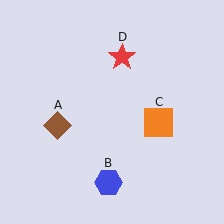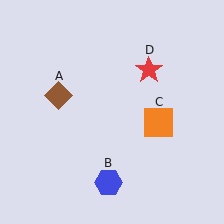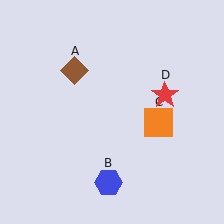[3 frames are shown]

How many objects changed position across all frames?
2 objects changed position: brown diamond (object A), red star (object D).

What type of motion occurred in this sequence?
The brown diamond (object A), red star (object D) rotated clockwise around the center of the scene.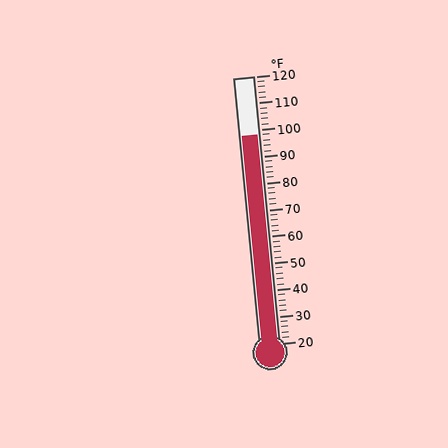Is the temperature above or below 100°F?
The temperature is below 100°F.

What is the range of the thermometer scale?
The thermometer scale ranges from 20°F to 120°F.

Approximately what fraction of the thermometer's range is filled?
The thermometer is filled to approximately 80% of its range.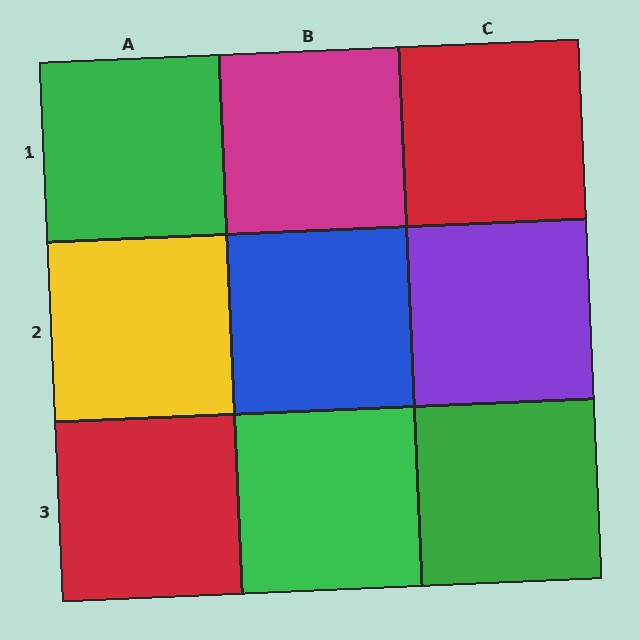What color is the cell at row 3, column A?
Red.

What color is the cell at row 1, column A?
Green.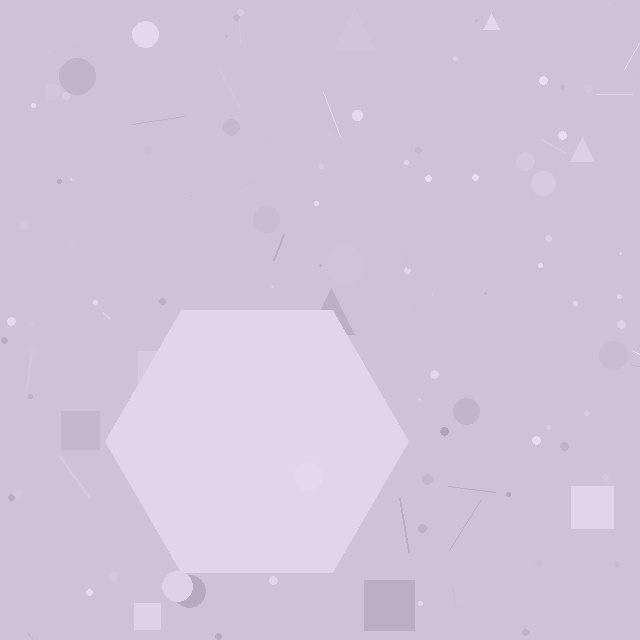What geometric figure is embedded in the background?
A hexagon is embedded in the background.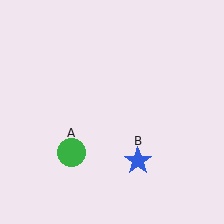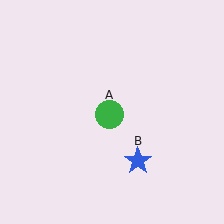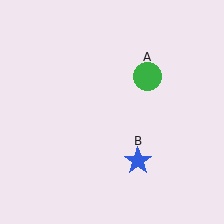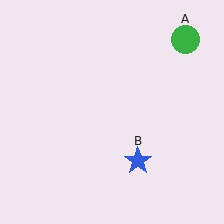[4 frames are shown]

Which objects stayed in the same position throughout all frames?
Blue star (object B) remained stationary.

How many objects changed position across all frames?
1 object changed position: green circle (object A).